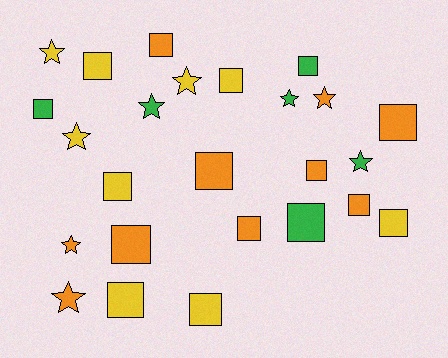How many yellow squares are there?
There are 6 yellow squares.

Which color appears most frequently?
Orange, with 10 objects.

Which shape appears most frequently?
Square, with 16 objects.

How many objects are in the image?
There are 25 objects.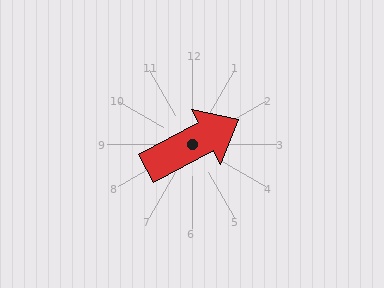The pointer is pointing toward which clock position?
Roughly 2 o'clock.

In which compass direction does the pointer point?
Northeast.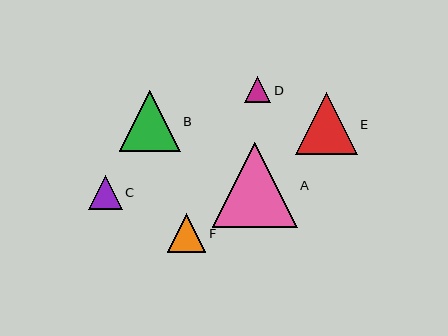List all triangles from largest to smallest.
From largest to smallest: A, E, B, F, C, D.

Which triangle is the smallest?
Triangle D is the smallest with a size of approximately 27 pixels.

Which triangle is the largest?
Triangle A is the largest with a size of approximately 85 pixels.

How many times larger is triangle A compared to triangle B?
Triangle A is approximately 1.4 times the size of triangle B.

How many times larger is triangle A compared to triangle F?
Triangle A is approximately 2.2 times the size of triangle F.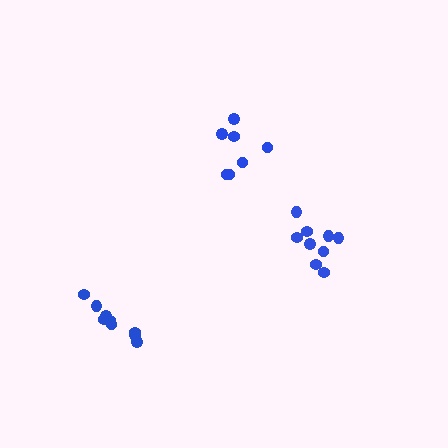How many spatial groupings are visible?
There are 3 spatial groupings.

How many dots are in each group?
Group 1: 9 dots, Group 2: 7 dots, Group 3: 9 dots (25 total).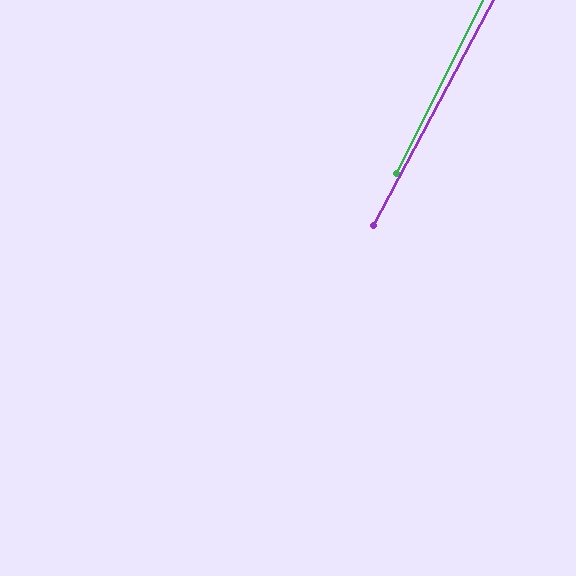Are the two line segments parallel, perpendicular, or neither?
Parallel — their directions differ by only 1.2°.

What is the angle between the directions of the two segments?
Approximately 1 degree.